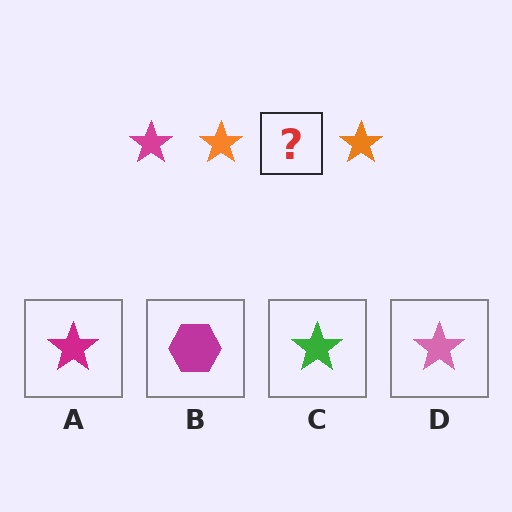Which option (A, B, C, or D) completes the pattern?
A.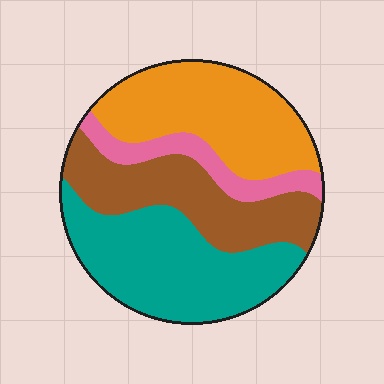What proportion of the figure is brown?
Brown covers 25% of the figure.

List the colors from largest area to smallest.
From largest to smallest: teal, orange, brown, pink.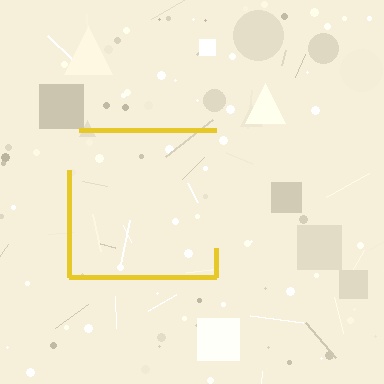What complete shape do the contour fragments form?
The contour fragments form a square.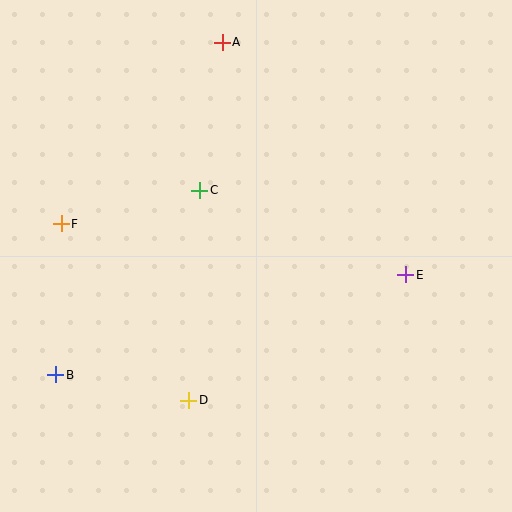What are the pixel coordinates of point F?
Point F is at (61, 224).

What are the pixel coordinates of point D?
Point D is at (189, 400).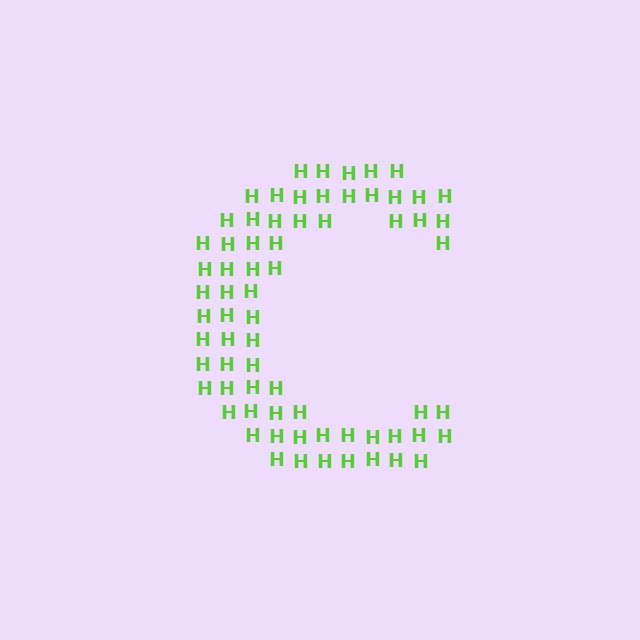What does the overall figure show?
The overall figure shows the letter C.